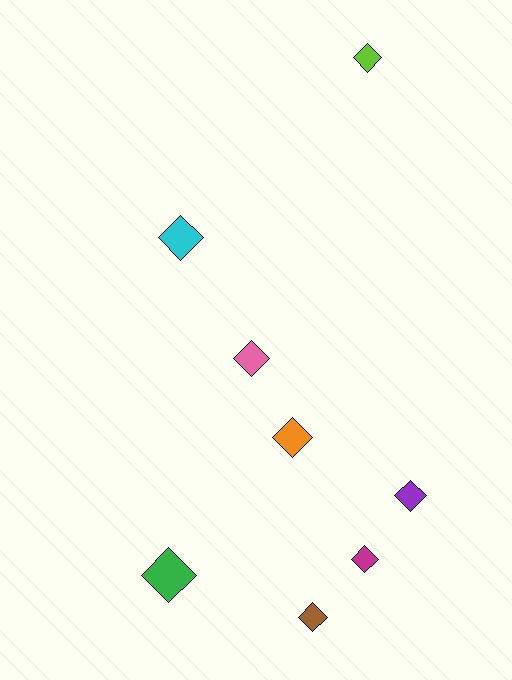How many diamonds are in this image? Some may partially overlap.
There are 8 diamonds.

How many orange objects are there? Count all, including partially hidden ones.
There is 1 orange object.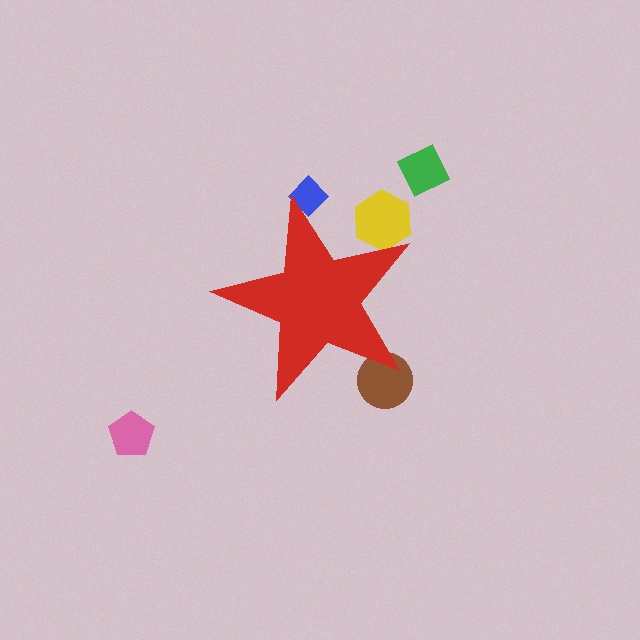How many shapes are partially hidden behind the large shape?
3 shapes are partially hidden.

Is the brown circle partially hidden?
Yes, the brown circle is partially hidden behind the red star.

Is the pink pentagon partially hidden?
No, the pink pentagon is fully visible.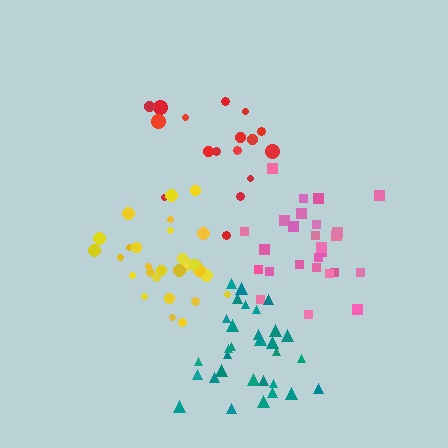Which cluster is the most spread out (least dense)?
Red.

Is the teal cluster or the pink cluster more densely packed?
Pink.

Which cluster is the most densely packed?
Yellow.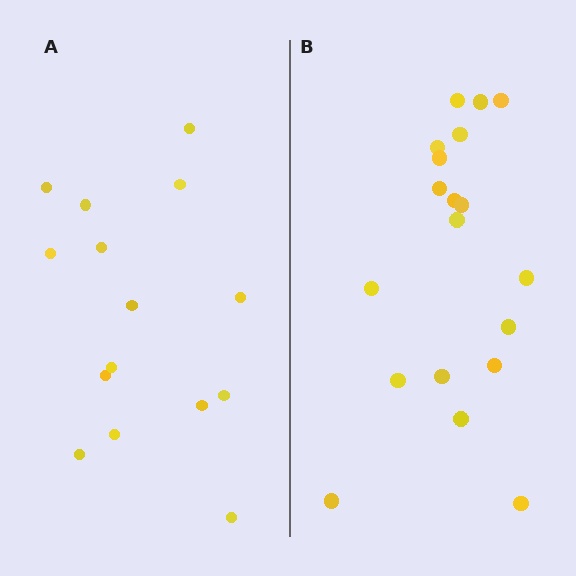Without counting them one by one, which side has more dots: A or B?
Region B (the right region) has more dots.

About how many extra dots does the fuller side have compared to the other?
Region B has about 4 more dots than region A.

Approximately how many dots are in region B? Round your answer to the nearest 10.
About 20 dots. (The exact count is 19, which rounds to 20.)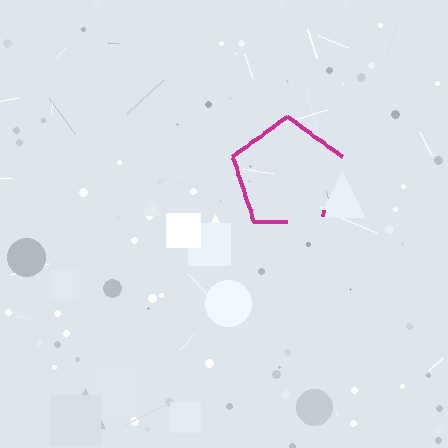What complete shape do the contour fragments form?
The contour fragments form a pentagon.